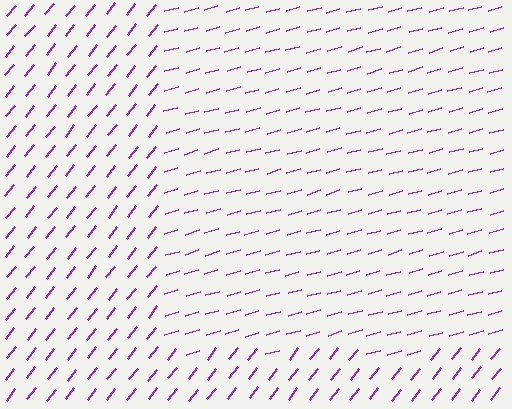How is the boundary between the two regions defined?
The boundary is defined purely by a change in line orientation (approximately 36 degrees difference). All lines are the same color and thickness.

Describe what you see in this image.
The image is filled with small purple line segments. A rectangle region in the image has lines oriented differently from the surrounding lines, creating a visible texture boundary.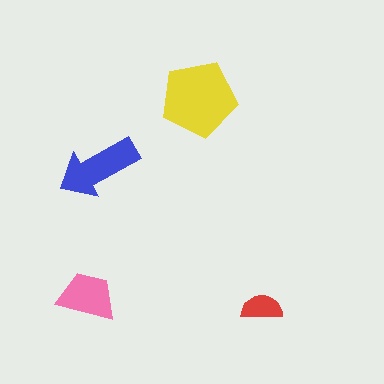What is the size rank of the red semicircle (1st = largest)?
4th.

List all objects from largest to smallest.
The yellow pentagon, the blue arrow, the pink trapezoid, the red semicircle.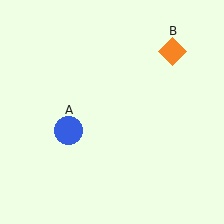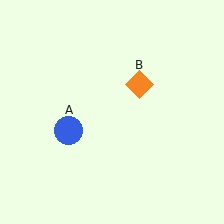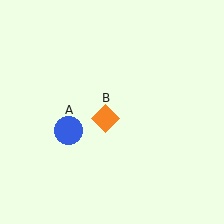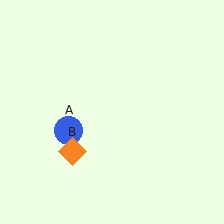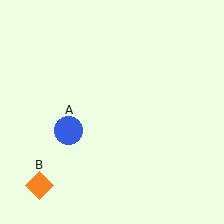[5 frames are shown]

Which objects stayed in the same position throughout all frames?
Blue circle (object A) remained stationary.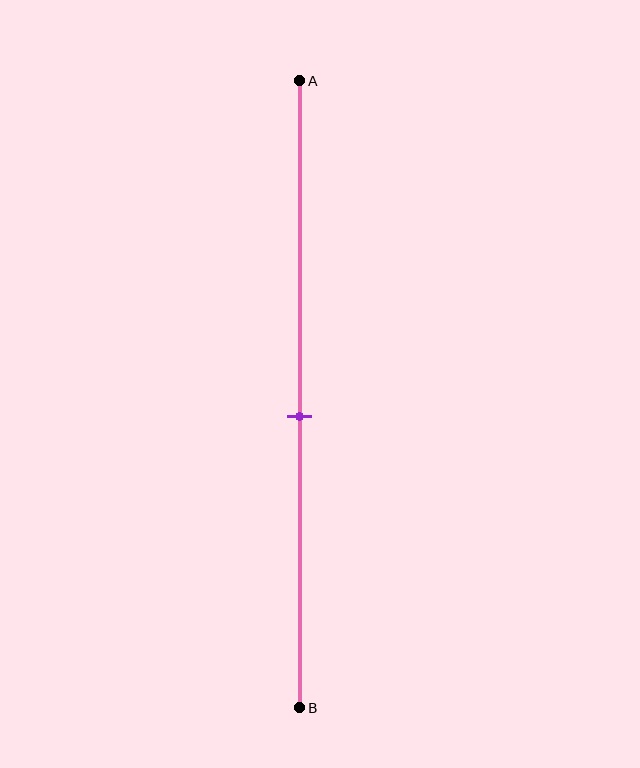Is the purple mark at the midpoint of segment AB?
No, the mark is at about 55% from A, not at the 50% midpoint.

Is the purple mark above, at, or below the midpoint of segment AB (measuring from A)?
The purple mark is below the midpoint of segment AB.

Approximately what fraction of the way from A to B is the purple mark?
The purple mark is approximately 55% of the way from A to B.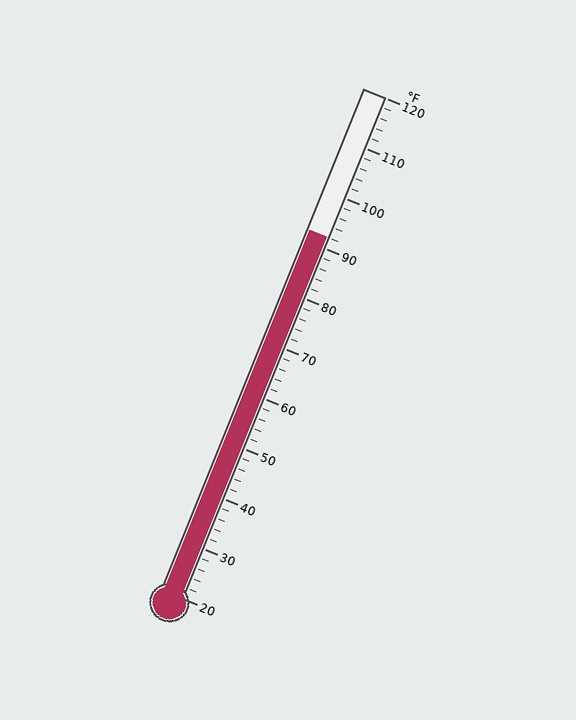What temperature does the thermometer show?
The thermometer shows approximately 92°F.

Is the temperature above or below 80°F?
The temperature is above 80°F.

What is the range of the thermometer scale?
The thermometer scale ranges from 20°F to 120°F.